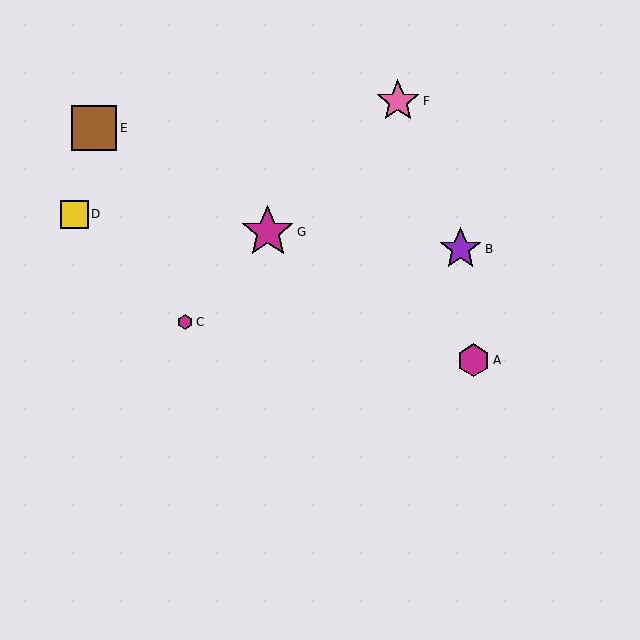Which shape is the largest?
The magenta star (labeled G) is the largest.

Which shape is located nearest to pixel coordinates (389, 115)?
The pink star (labeled F) at (398, 101) is nearest to that location.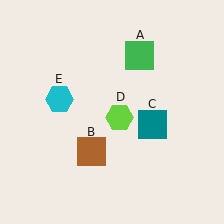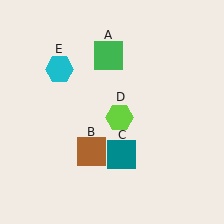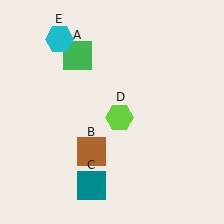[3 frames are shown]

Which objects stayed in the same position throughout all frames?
Brown square (object B) and lime hexagon (object D) remained stationary.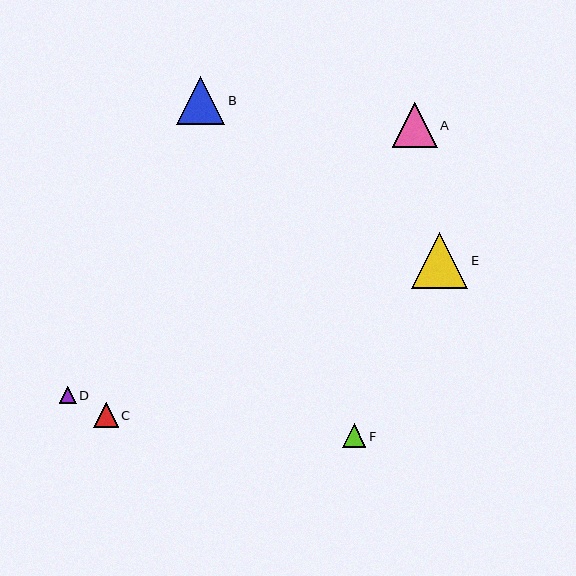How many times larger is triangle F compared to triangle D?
Triangle F is approximately 1.4 times the size of triangle D.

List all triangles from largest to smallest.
From largest to smallest: E, B, A, C, F, D.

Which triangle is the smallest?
Triangle D is the smallest with a size of approximately 17 pixels.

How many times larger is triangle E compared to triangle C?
Triangle E is approximately 2.3 times the size of triangle C.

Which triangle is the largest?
Triangle E is the largest with a size of approximately 56 pixels.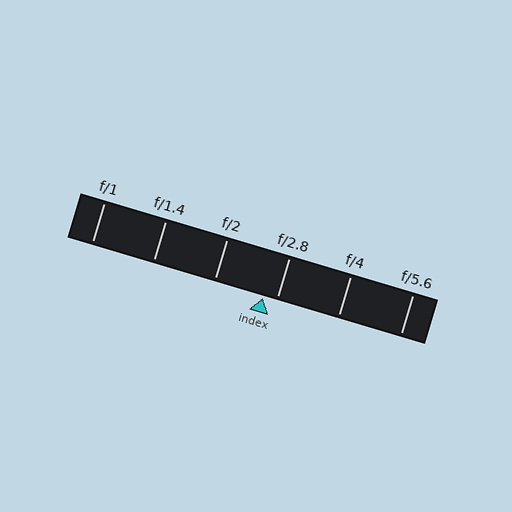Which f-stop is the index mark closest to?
The index mark is closest to f/2.8.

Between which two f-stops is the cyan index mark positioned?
The index mark is between f/2 and f/2.8.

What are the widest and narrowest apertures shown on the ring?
The widest aperture shown is f/1 and the narrowest is f/5.6.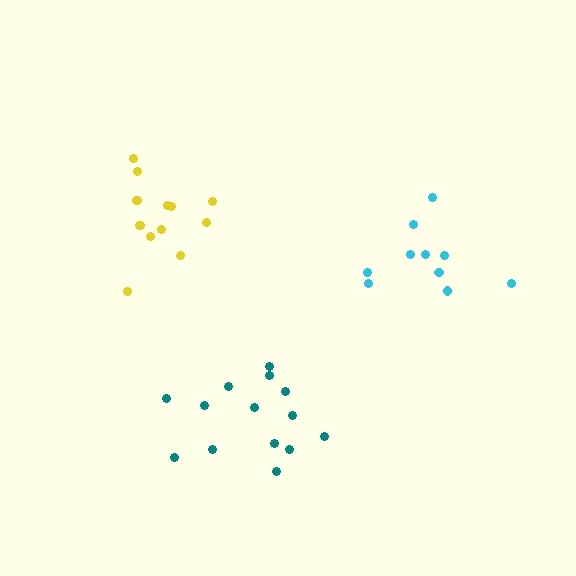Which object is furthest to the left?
The yellow cluster is leftmost.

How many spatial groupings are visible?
There are 3 spatial groupings.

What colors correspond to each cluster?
The clusters are colored: teal, yellow, cyan.